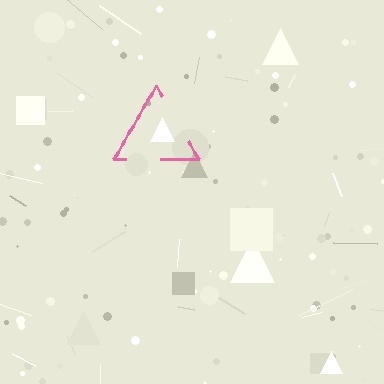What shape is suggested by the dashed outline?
The dashed outline suggests a triangle.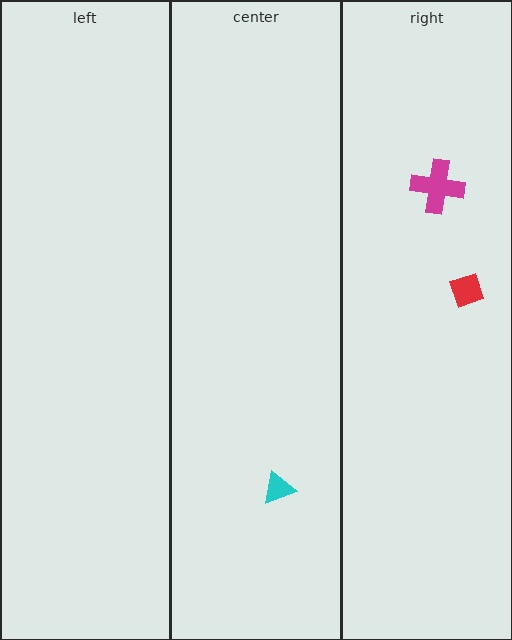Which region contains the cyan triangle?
The center region.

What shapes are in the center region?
The cyan triangle.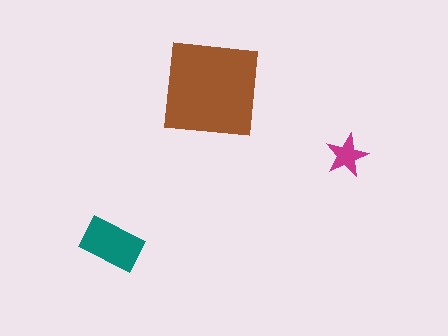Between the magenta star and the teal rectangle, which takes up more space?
The teal rectangle.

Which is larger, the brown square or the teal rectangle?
The brown square.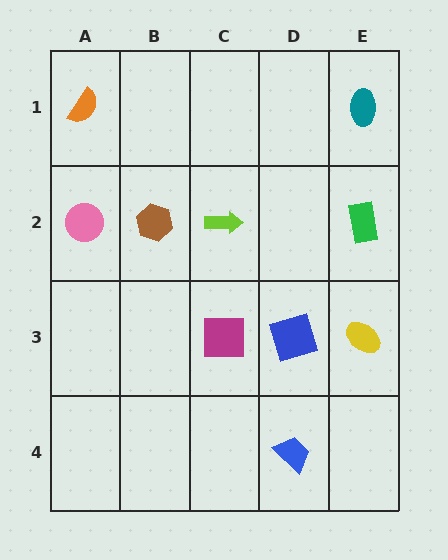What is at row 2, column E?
A green rectangle.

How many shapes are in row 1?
2 shapes.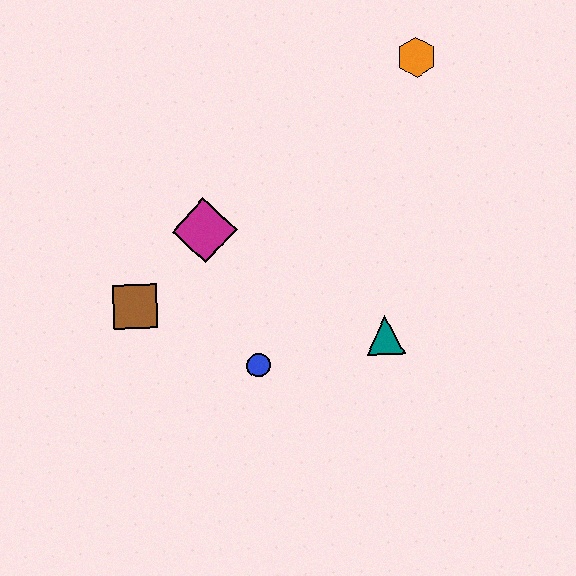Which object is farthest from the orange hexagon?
The brown square is farthest from the orange hexagon.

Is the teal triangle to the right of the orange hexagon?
No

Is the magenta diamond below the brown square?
No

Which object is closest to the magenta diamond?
The brown square is closest to the magenta diamond.